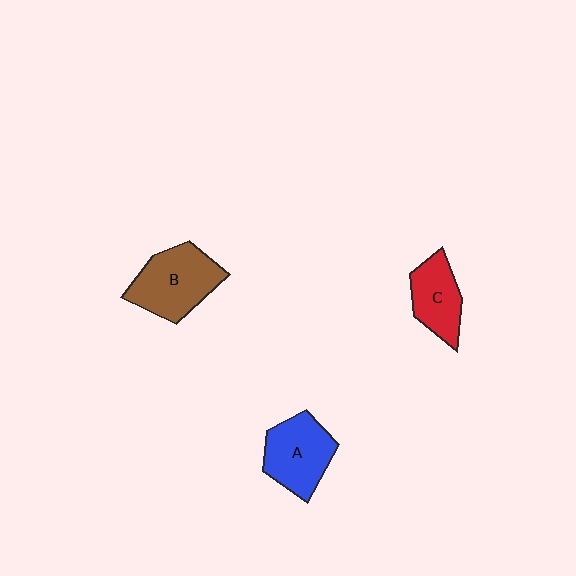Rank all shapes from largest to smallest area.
From largest to smallest: B (brown), A (blue), C (red).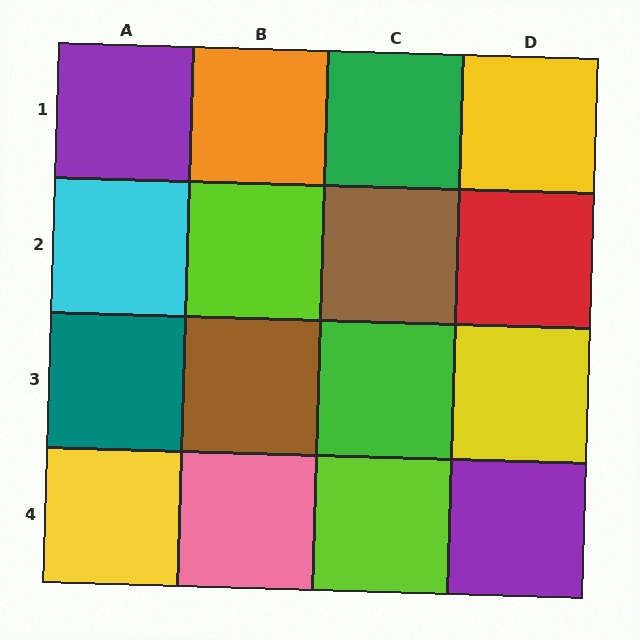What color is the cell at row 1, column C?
Green.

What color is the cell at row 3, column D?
Yellow.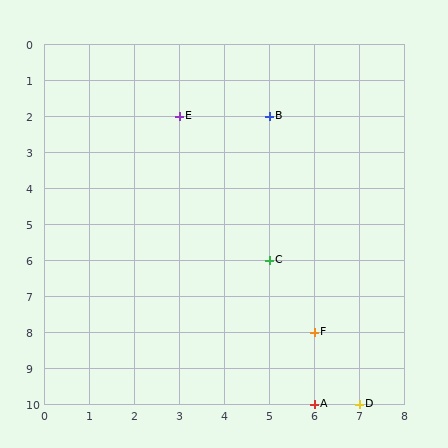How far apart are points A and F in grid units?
Points A and F are 2 rows apart.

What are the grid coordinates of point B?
Point B is at grid coordinates (5, 2).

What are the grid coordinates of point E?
Point E is at grid coordinates (3, 2).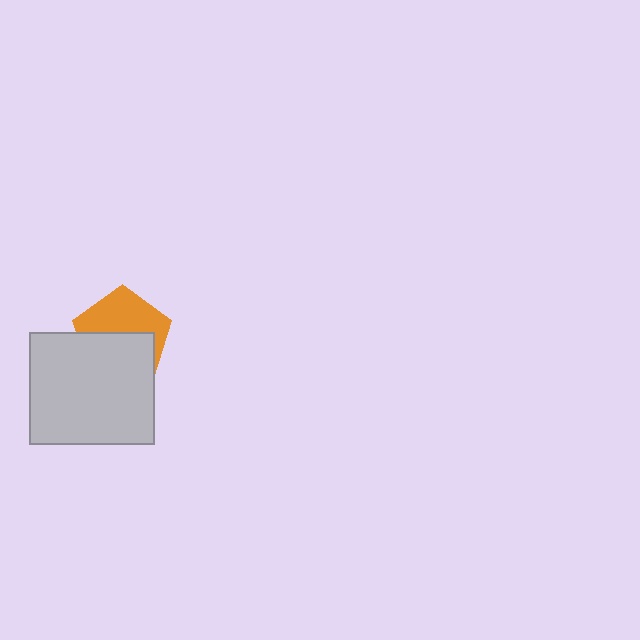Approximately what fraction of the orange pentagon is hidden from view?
Roughly 52% of the orange pentagon is hidden behind the light gray rectangle.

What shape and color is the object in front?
The object in front is a light gray rectangle.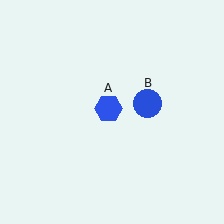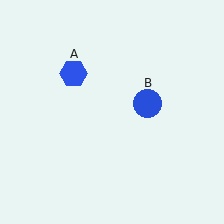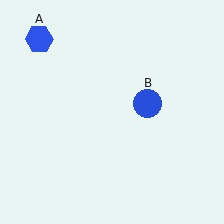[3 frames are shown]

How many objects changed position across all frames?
1 object changed position: blue hexagon (object A).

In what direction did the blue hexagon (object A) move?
The blue hexagon (object A) moved up and to the left.